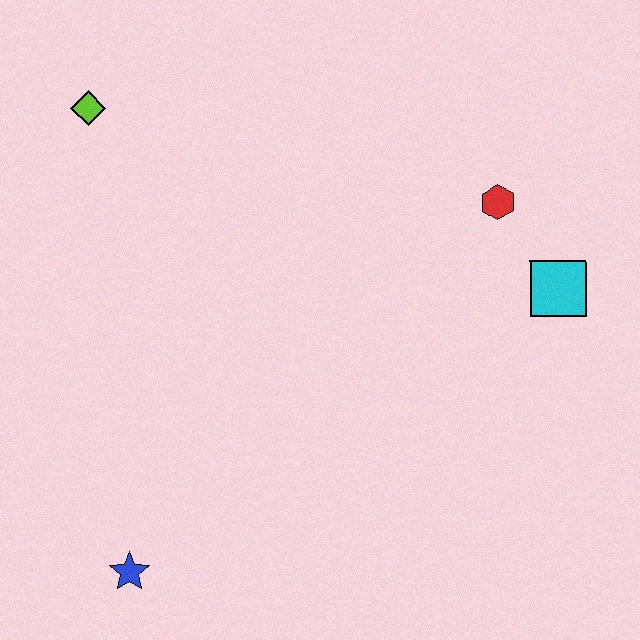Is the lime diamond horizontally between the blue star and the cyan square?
No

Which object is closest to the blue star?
The lime diamond is closest to the blue star.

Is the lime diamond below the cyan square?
No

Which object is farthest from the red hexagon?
The blue star is farthest from the red hexagon.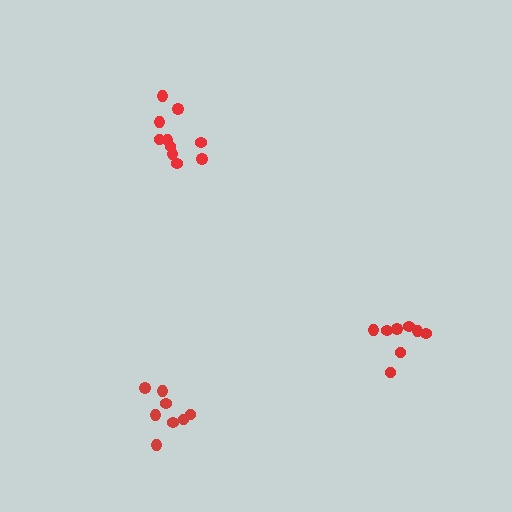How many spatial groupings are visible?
There are 3 spatial groupings.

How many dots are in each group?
Group 1: 8 dots, Group 2: 8 dots, Group 3: 10 dots (26 total).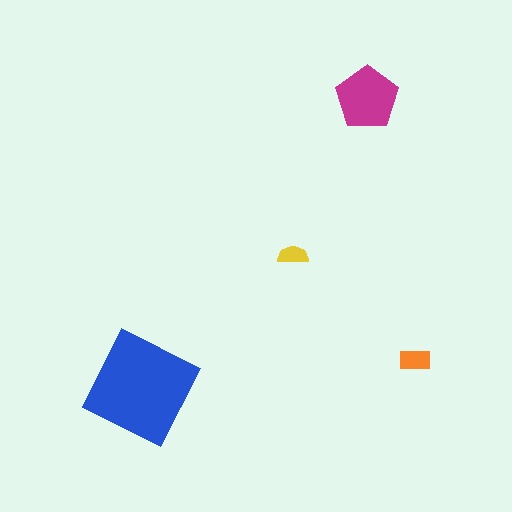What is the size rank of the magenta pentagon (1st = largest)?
2nd.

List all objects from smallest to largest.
The yellow semicircle, the orange rectangle, the magenta pentagon, the blue diamond.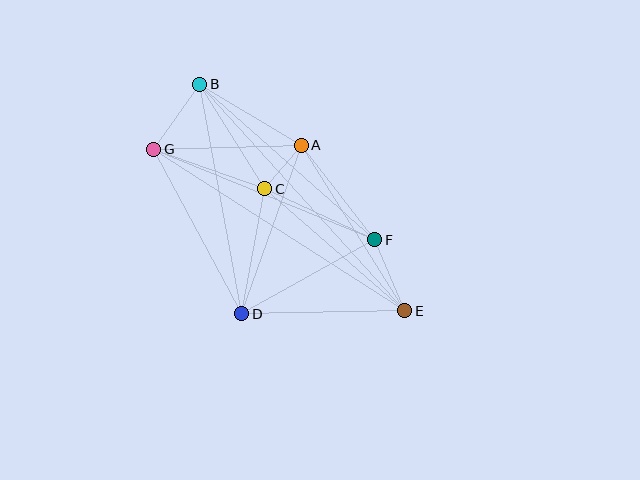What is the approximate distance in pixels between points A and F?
The distance between A and F is approximately 120 pixels.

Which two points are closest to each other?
Points A and C are closest to each other.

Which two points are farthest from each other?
Points B and E are farthest from each other.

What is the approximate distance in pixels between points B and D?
The distance between B and D is approximately 233 pixels.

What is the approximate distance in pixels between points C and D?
The distance between C and D is approximately 127 pixels.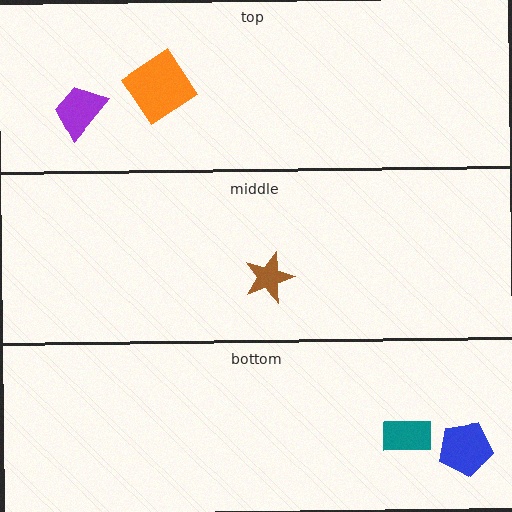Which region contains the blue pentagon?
The bottom region.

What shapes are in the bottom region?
The teal rectangle, the blue pentagon.